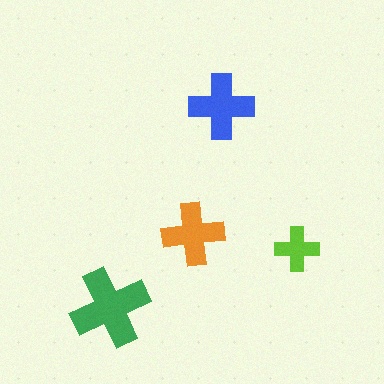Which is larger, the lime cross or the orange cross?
The orange one.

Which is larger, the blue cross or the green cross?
The green one.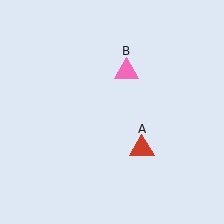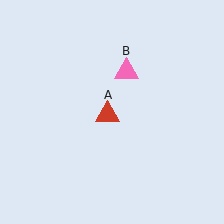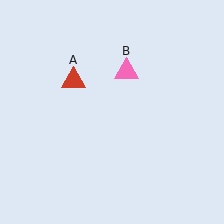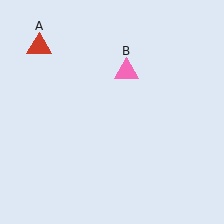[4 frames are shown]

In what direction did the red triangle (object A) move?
The red triangle (object A) moved up and to the left.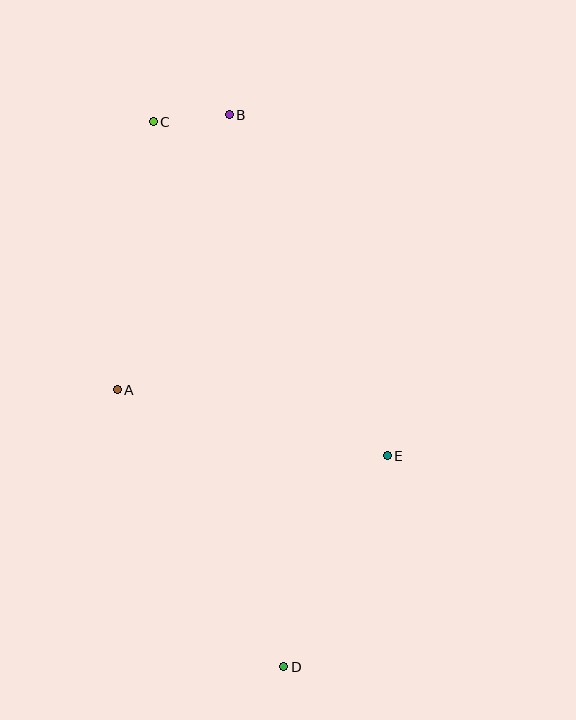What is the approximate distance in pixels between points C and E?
The distance between C and E is approximately 408 pixels.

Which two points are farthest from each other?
Points C and D are farthest from each other.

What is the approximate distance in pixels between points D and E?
The distance between D and E is approximately 235 pixels.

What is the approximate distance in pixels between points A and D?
The distance between A and D is approximately 323 pixels.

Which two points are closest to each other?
Points B and C are closest to each other.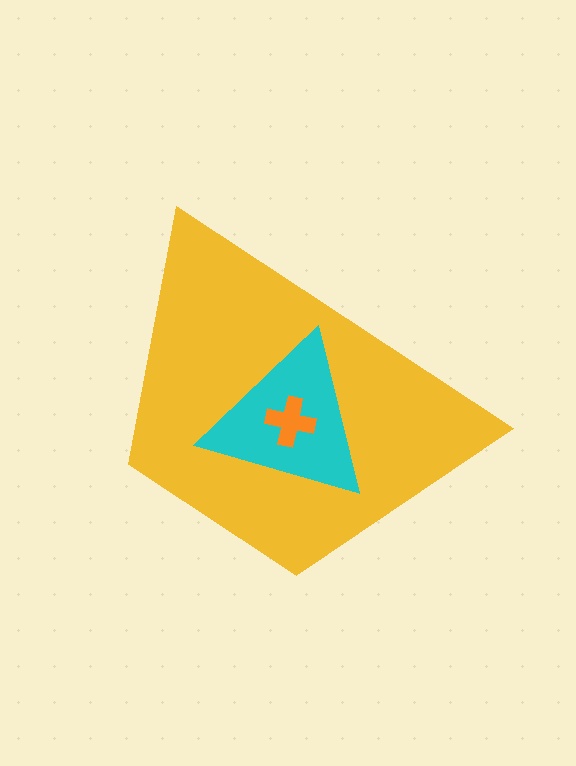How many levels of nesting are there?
3.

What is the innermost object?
The orange cross.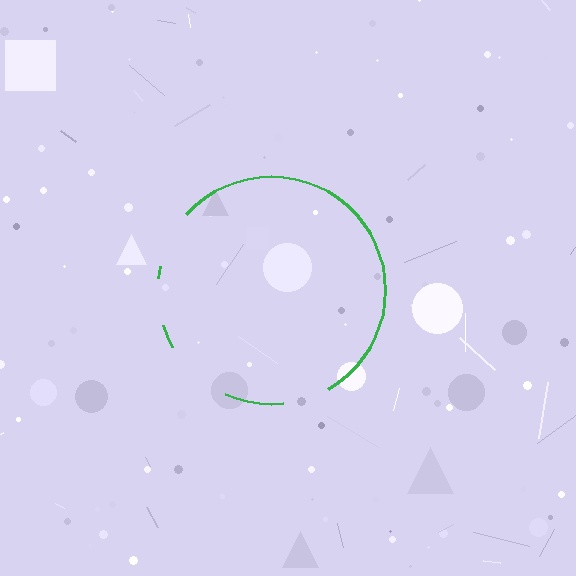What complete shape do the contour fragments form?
The contour fragments form a circle.